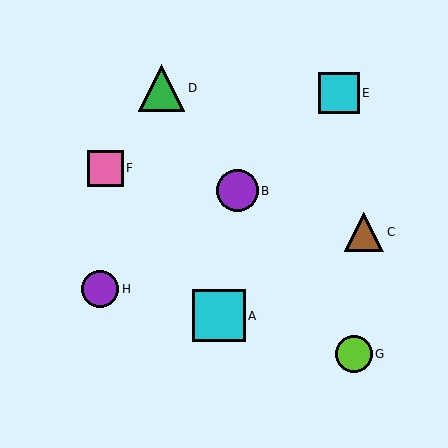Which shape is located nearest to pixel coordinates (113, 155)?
The pink square (labeled F) at (105, 168) is nearest to that location.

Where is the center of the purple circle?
The center of the purple circle is at (100, 289).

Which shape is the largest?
The cyan square (labeled A) is the largest.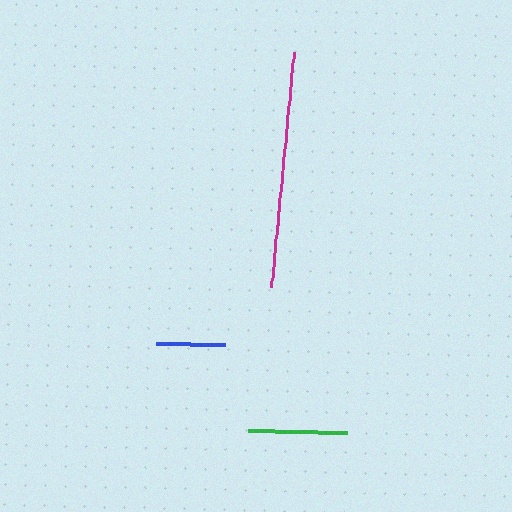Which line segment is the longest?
The magenta line is the longest at approximately 236 pixels.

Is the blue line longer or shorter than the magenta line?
The magenta line is longer than the blue line.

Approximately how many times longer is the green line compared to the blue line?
The green line is approximately 1.4 times the length of the blue line.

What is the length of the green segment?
The green segment is approximately 99 pixels long.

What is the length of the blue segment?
The blue segment is approximately 68 pixels long.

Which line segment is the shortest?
The blue line is the shortest at approximately 68 pixels.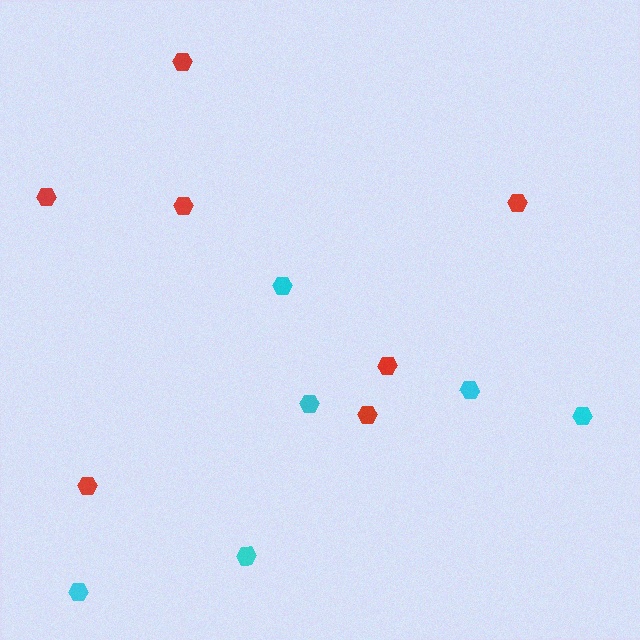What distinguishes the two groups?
There are 2 groups: one group of red hexagons (7) and one group of cyan hexagons (6).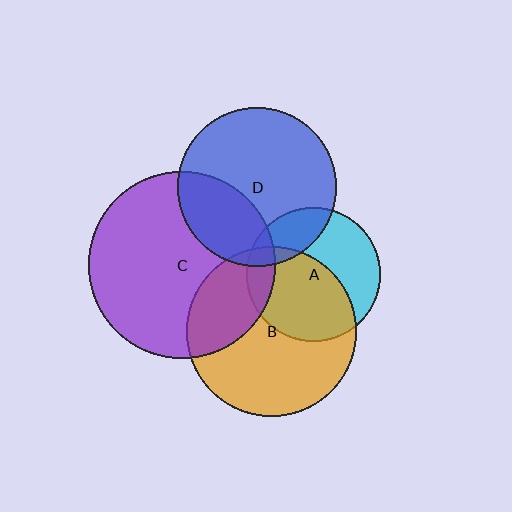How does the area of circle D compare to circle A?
Approximately 1.4 times.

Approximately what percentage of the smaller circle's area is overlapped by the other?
Approximately 20%.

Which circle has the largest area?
Circle C (purple).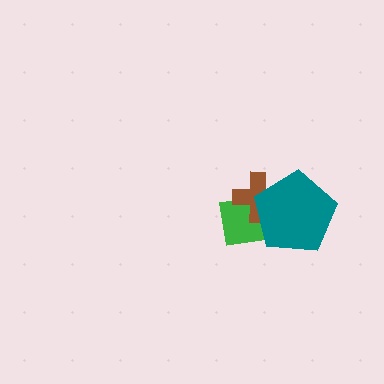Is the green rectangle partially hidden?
Yes, it is partially covered by another shape.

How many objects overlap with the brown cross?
2 objects overlap with the brown cross.